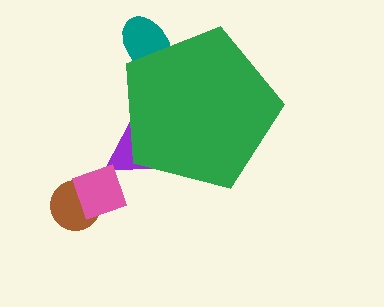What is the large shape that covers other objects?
A green pentagon.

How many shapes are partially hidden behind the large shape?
2 shapes are partially hidden.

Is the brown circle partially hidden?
No, the brown circle is fully visible.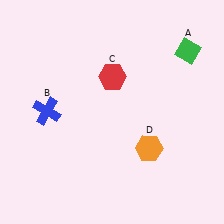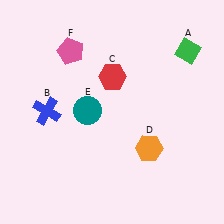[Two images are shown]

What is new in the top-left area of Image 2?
A pink pentagon (F) was added in the top-left area of Image 2.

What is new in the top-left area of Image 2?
A teal circle (E) was added in the top-left area of Image 2.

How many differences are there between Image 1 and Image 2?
There are 2 differences between the two images.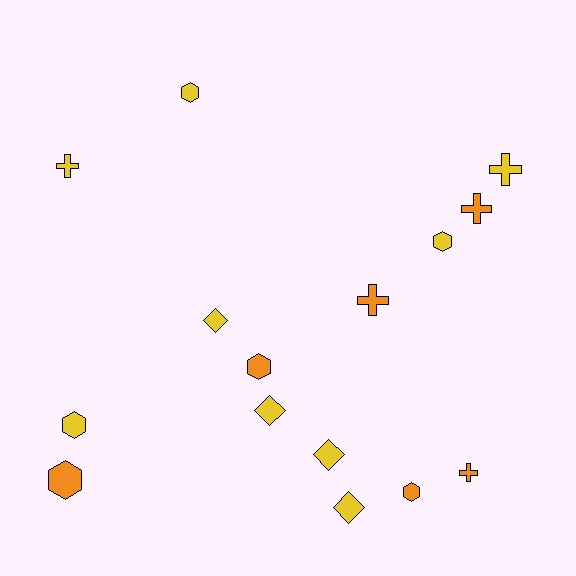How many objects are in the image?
There are 15 objects.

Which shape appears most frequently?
Hexagon, with 6 objects.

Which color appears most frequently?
Yellow, with 9 objects.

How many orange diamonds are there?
There are no orange diamonds.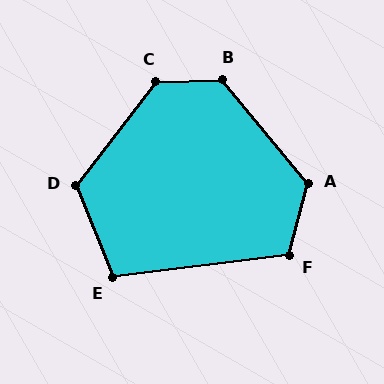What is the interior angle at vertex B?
Approximately 128 degrees (obtuse).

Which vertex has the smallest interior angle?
E, at approximately 105 degrees.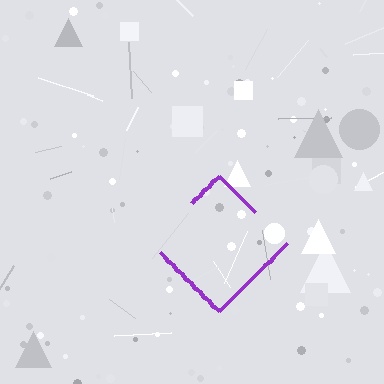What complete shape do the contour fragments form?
The contour fragments form a diamond.